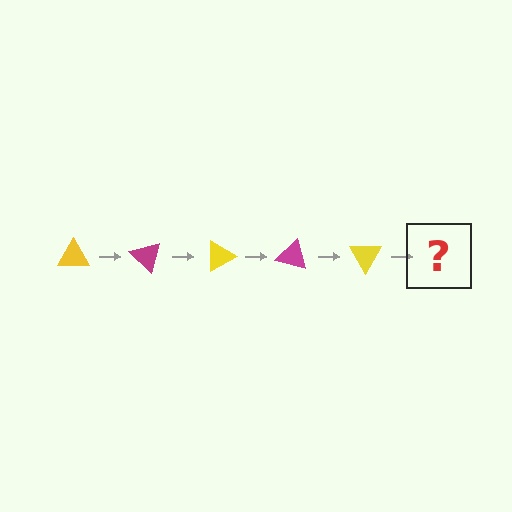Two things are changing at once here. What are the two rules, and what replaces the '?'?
The two rules are that it rotates 45 degrees each step and the color cycles through yellow and magenta. The '?' should be a magenta triangle, rotated 225 degrees from the start.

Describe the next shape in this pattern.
It should be a magenta triangle, rotated 225 degrees from the start.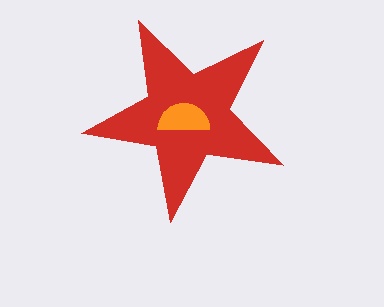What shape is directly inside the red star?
The orange semicircle.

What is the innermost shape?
The orange semicircle.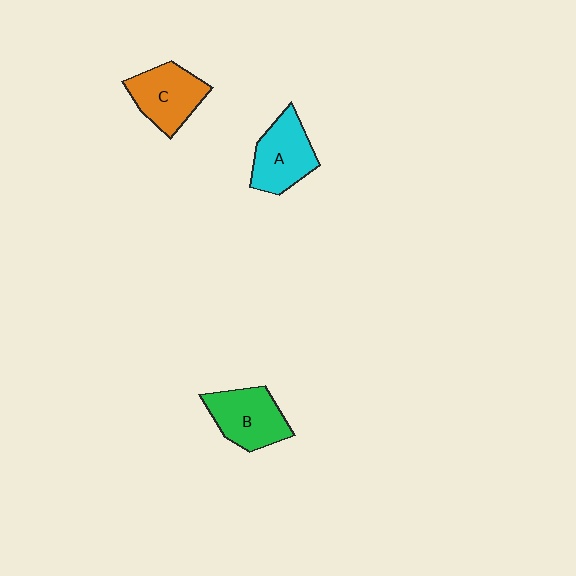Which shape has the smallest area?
Shape C (orange).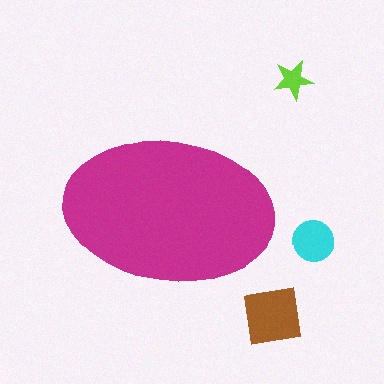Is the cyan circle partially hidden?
No, the cyan circle is fully visible.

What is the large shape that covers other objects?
A magenta ellipse.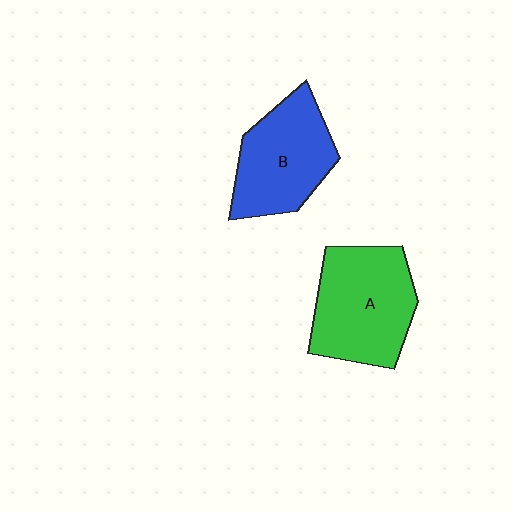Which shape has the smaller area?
Shape B (blue).